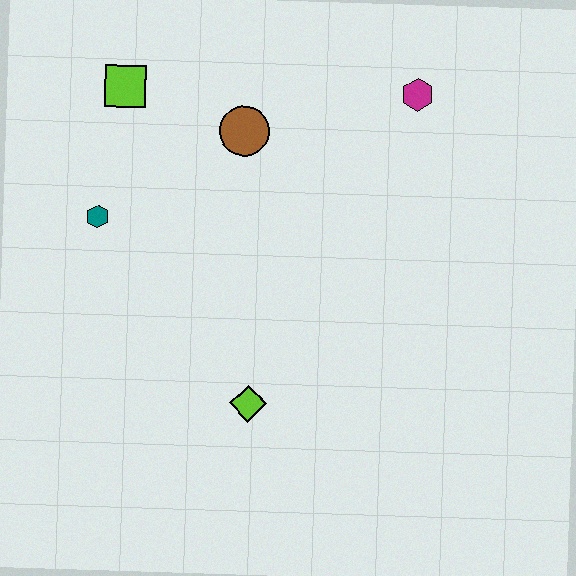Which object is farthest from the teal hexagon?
The magenta hexagon is farthest from the teal hexagon.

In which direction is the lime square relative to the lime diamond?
The lime square is above the lime diamond.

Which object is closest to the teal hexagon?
The lime square is closest to the teal hexagon.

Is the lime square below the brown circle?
No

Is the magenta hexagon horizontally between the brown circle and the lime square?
No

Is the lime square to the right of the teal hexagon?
Yes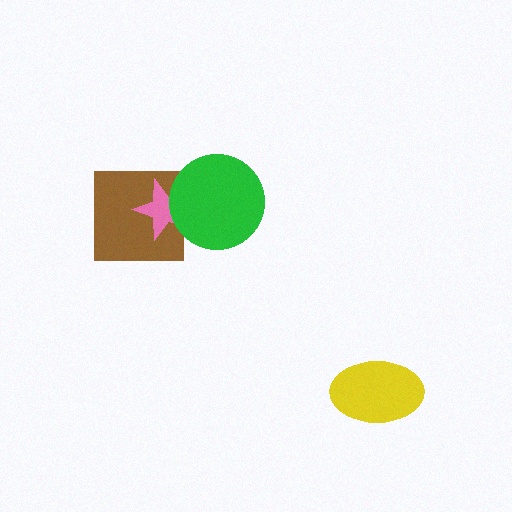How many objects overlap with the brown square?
2 objects overlap with the brown square.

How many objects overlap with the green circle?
2 objects overlap with the green circle.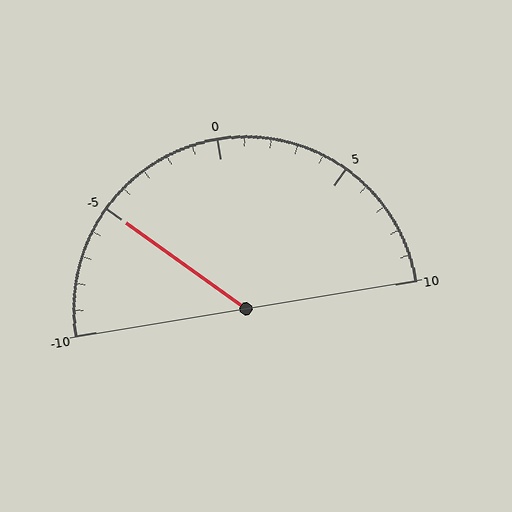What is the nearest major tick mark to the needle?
The nearest major tick mark is -5.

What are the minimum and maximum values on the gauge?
The gauge ranges from -10 to 10.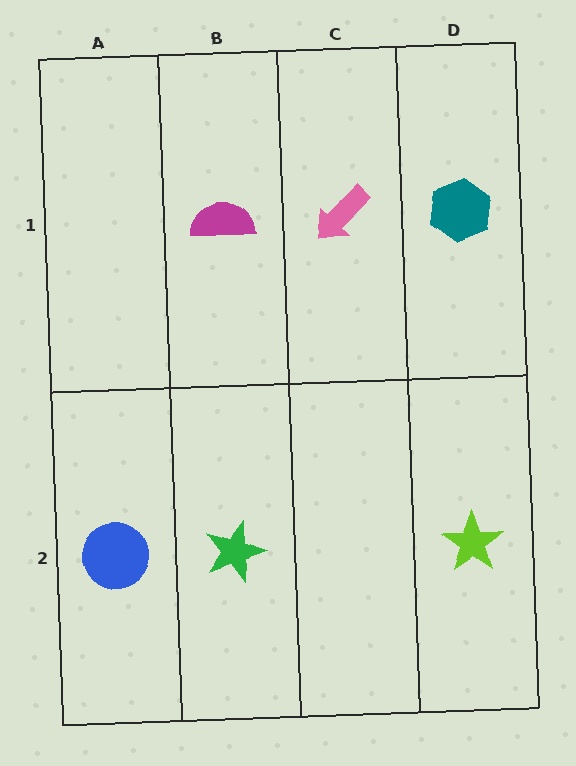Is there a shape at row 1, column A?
No, that cell is empty.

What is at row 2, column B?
A green star.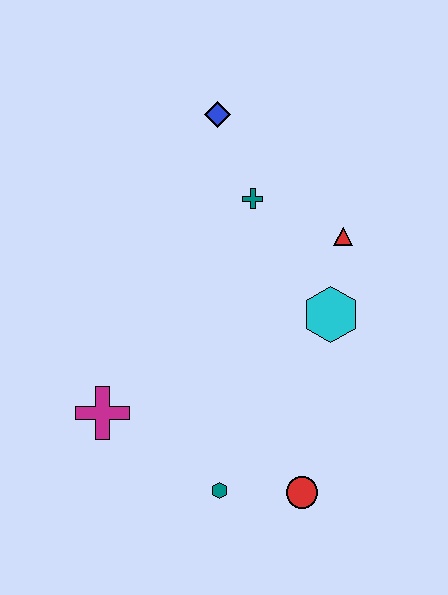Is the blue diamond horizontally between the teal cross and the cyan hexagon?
No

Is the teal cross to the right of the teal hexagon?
Yes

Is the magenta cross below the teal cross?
Yes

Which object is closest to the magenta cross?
The teal hexagon is closest to the magenta cross.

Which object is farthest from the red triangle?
The magenta cross is farthest from the red triangle.